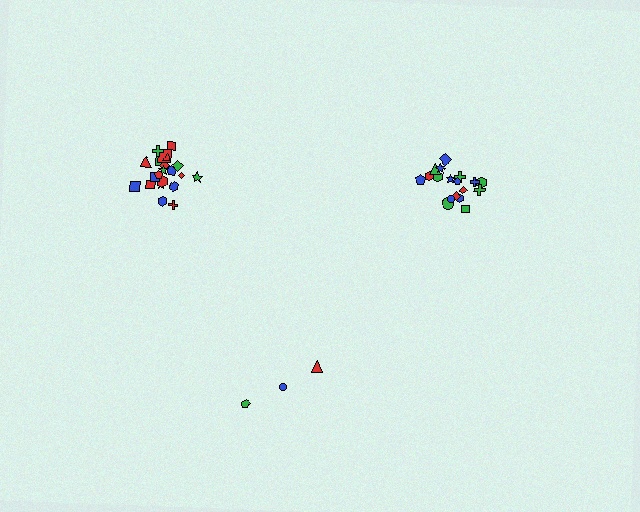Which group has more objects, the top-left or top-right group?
The top-left group.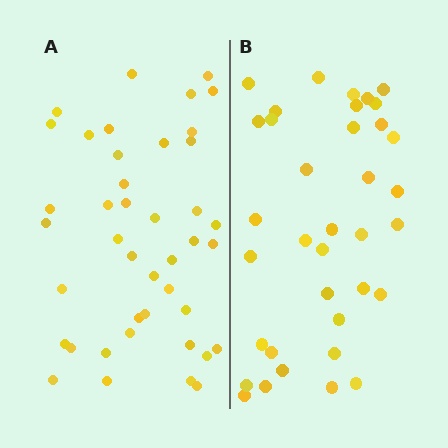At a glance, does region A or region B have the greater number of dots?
Region A (the left region) has more dots.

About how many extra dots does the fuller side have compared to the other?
Region A has about 6 more dots than region B.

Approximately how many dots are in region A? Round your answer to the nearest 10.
About 40 dots. (The exact count is 42, which rounds to 40.)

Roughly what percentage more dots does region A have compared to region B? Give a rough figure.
About 15% more.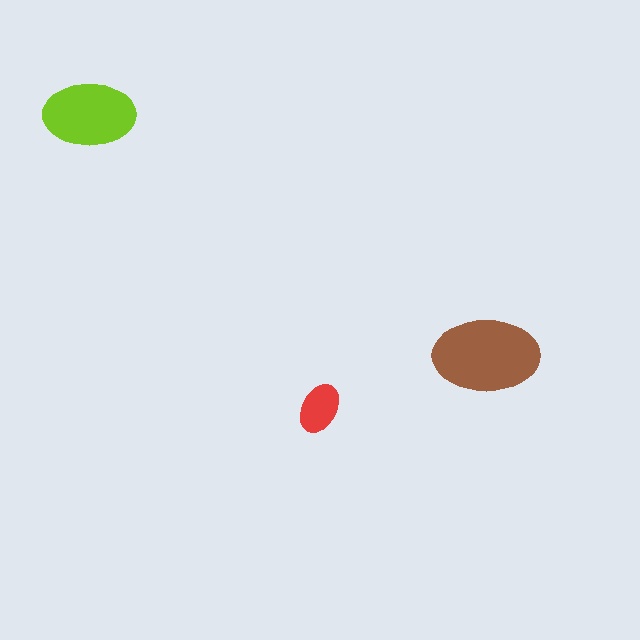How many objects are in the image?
There are 3 objects in the image.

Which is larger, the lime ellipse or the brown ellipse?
The brown one.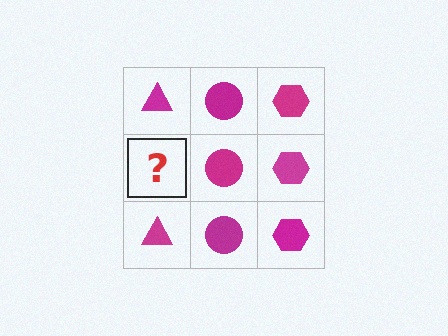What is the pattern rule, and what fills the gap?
The rule is that each column has a consistent shape. The gap should be filled with a magenta triangle.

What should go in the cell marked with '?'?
The missing cell should contain a magenta triangle.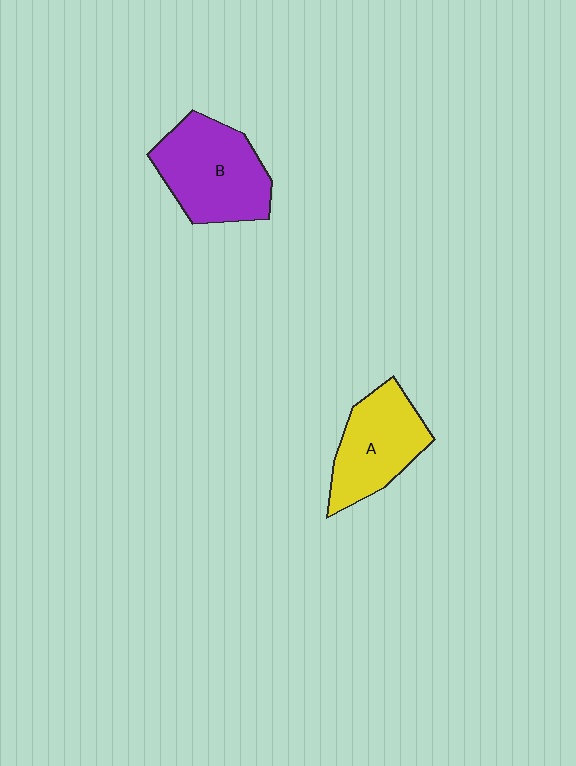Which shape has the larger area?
Shape B (purple).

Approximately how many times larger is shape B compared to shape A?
Approximately 1.2 times.